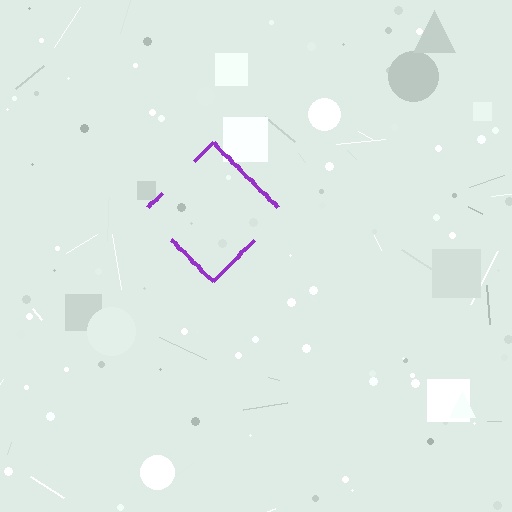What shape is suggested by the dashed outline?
The dashed outline suggests a diamond.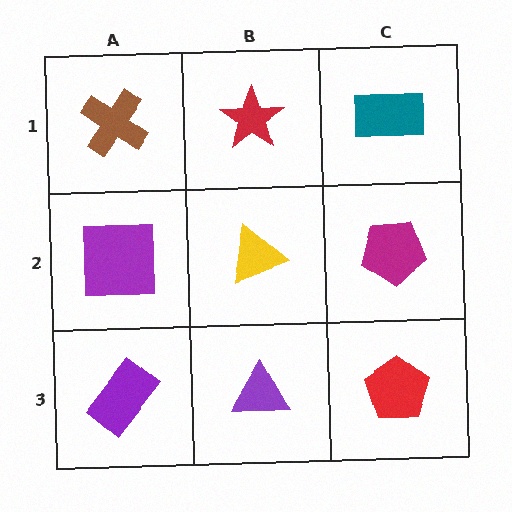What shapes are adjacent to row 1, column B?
A yellow triangle (row 2, column B), a brown cross (row 1, column A), a teal rectangle (row 1, column C).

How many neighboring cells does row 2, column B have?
4.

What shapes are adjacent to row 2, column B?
A red star (row 1, column B), a purple triangle (row 3, column B), a purple square (row 2, column A), a magenta pentagon (row 2, column C).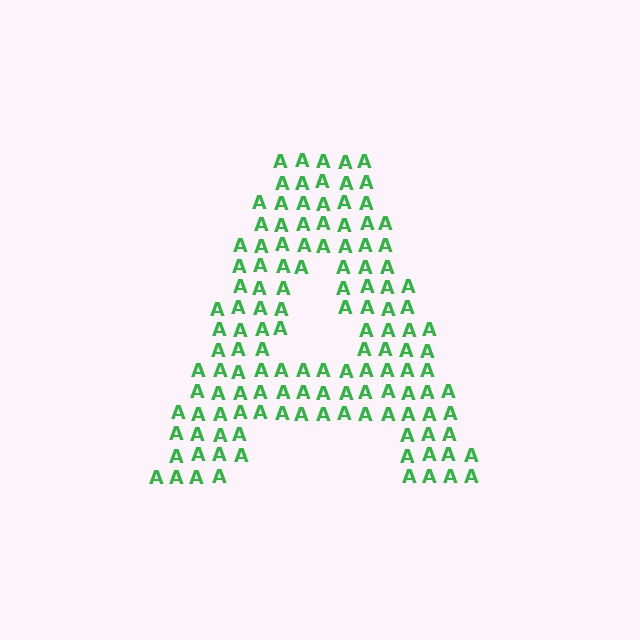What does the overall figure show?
The overall figure shows the letter A.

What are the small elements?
The small elements are letter A's.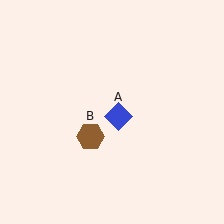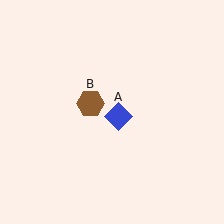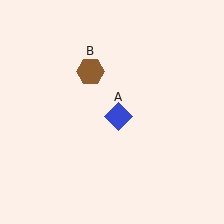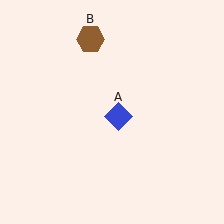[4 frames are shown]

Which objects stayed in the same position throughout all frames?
Blue diamond (object A) remained stationary.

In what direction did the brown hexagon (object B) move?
The brown hexagon (object B) moved up.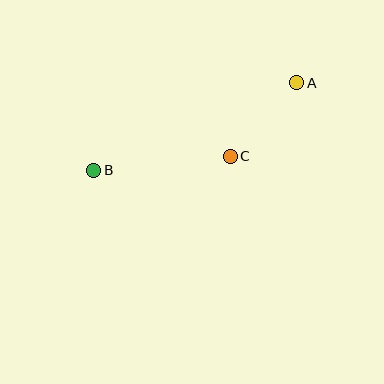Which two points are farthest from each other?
Points A and B are farthest from each other.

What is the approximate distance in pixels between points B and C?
The distance between B and C is approximately 138 pixels.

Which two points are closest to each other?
Points A and C are closest to each other.